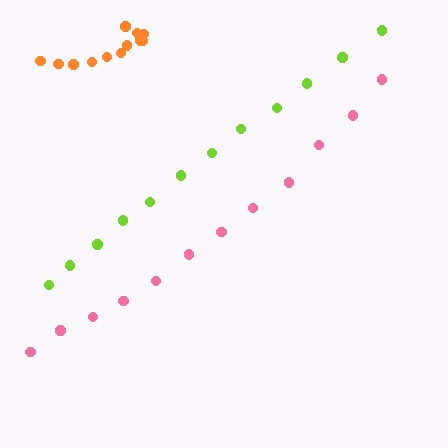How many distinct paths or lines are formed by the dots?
There are 3 distinct paths.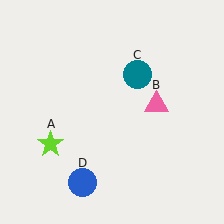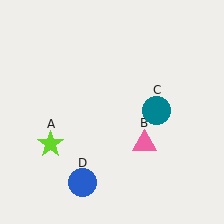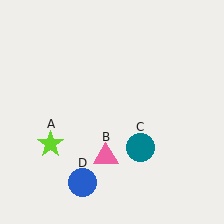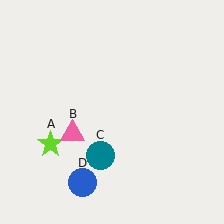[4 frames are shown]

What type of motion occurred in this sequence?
The pink triangle (object B), teal circle (object C) rotated clockwise around the center of the scene.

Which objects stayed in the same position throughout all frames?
Lime star (object A) and blue circle (object D) remained stationary.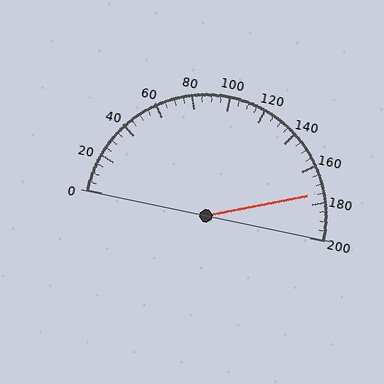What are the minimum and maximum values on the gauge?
The gauge ranges from 0 to 200.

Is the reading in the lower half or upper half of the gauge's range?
The reading is in the upper half of the range (0 to 200).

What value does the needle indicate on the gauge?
The needle indicates approximately 175.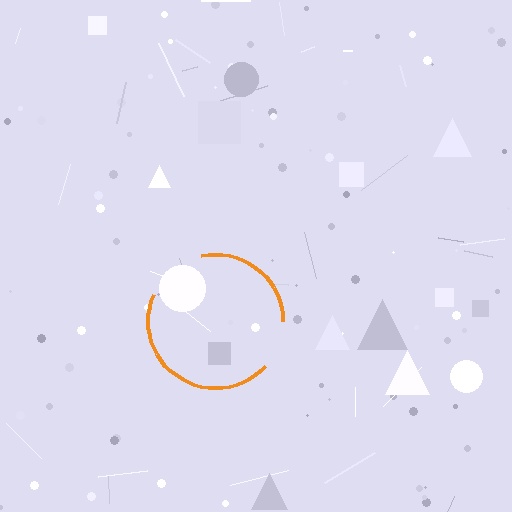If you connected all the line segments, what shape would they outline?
They would outline a circle.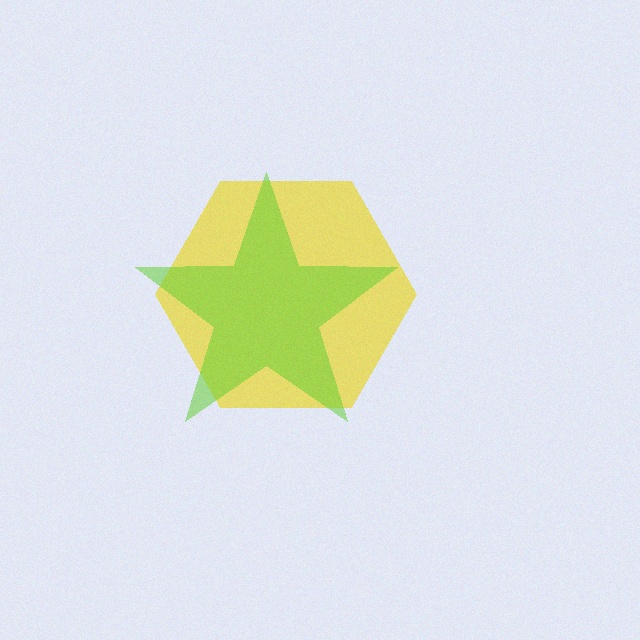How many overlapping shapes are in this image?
There are 2 overlapping shapes in the image.